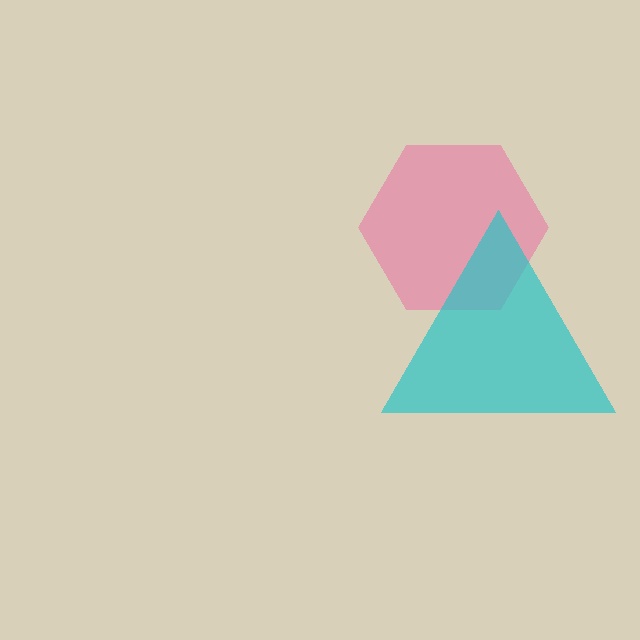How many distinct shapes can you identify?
There are 2 distinct shapes: a pink hexagon, a cyan triangle.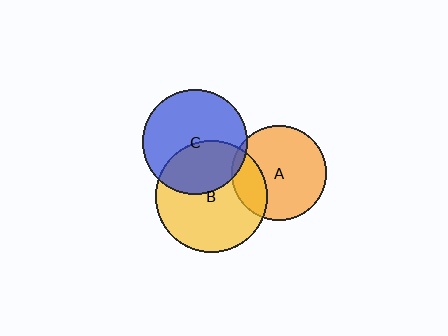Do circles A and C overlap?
Yes.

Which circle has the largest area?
Circle B (yellow).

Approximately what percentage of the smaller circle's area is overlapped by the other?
Approximately 5%.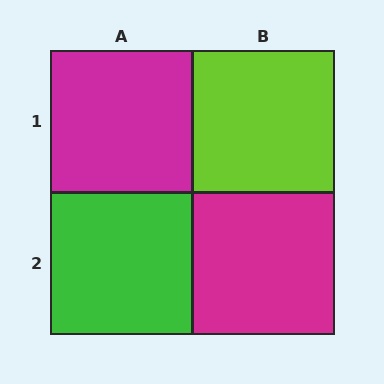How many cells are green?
1 cell is green.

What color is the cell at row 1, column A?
Magenta.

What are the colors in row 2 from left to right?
Green, magenta.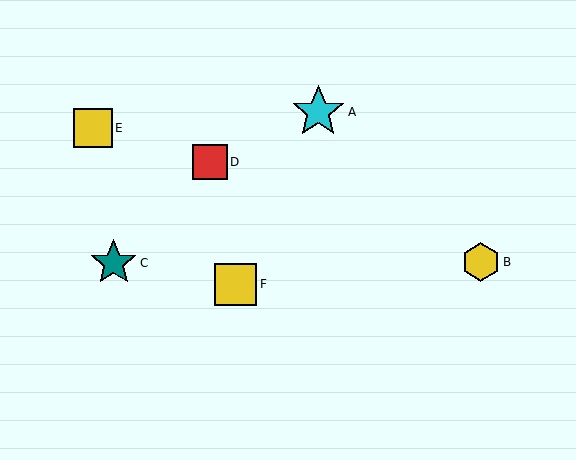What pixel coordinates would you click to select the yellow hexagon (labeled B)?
Click at (481, 262) to select the yellow hexagon B.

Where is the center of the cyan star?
The center of the cyan star is at (318, 112).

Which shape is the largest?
The cyan star (labeled A) is the largest.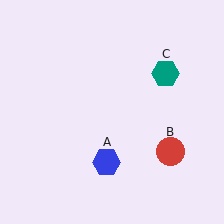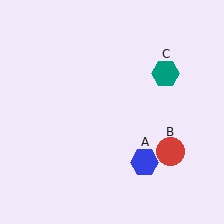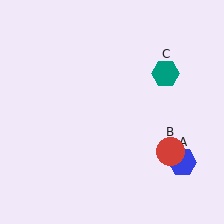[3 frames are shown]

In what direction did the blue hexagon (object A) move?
The blue hexagon (object A) moved right.